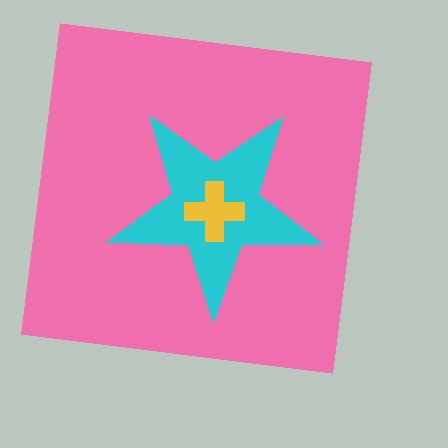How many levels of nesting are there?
3.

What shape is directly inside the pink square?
The cyan star.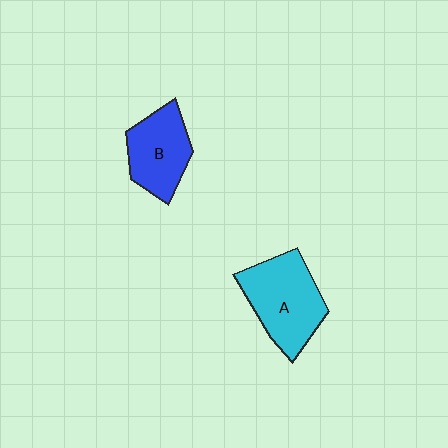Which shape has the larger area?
Shape A (cyan).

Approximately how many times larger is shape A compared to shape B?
Approximately 1.3 times.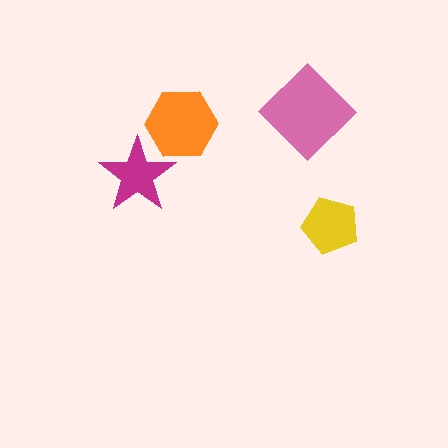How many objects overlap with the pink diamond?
0 objects overlap with the pink diamond.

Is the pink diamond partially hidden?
No, no other shape covers it.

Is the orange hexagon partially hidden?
Yes, it is partially covered by another shape.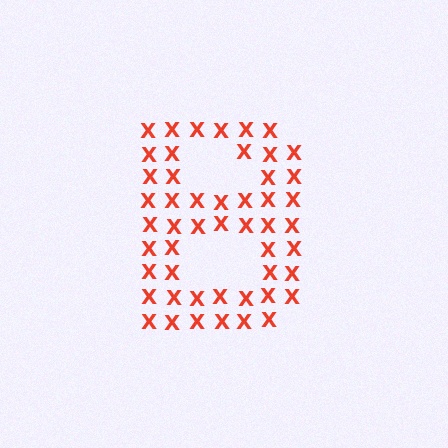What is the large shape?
The large shape is the letter B.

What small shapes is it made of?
It is made of small letter X's.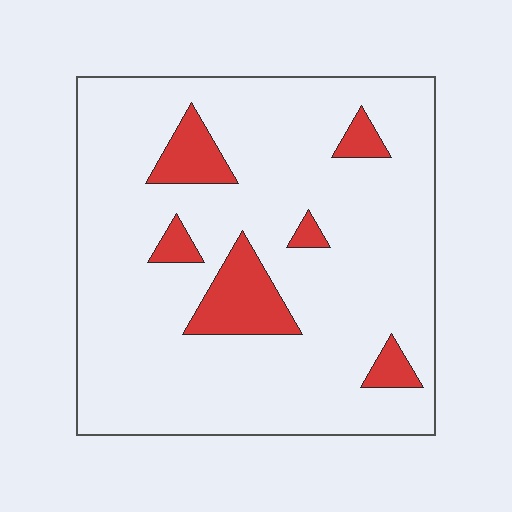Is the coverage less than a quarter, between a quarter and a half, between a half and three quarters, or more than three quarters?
Less than a quarter.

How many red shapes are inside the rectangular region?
6.